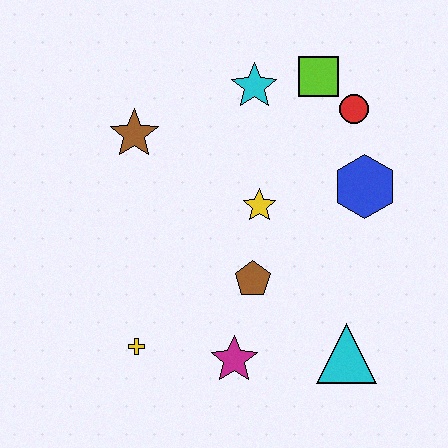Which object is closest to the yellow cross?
The magenta star is closest to the yellow cross.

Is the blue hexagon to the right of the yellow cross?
Yes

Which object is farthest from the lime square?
The yellow cross is farthest from the lime square.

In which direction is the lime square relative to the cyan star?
The lime square is to the right of the cyan star.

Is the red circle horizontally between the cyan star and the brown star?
No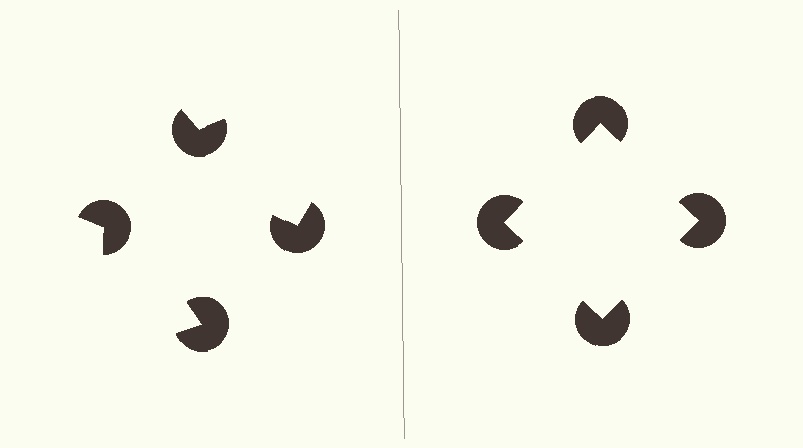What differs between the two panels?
The pac-man discs are positioned identically on both sides; only the wedge orientations differ. On the right they align to a square; on the left they are misaligned.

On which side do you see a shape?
An illusory square appears on the right side. On the left side the wedge cuts are rotated, so no coherent shape forms.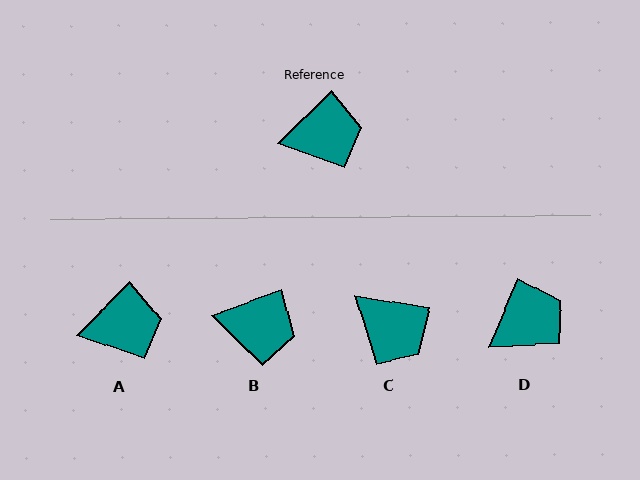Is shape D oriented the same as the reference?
No, it is off by about 22 degrees.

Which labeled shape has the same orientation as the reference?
A.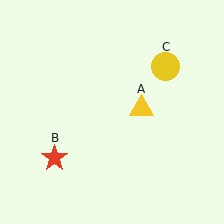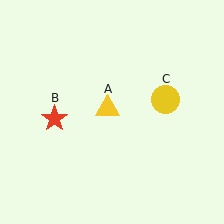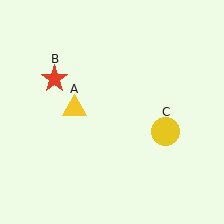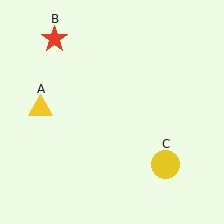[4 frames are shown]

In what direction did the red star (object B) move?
The red star (object B) moved up.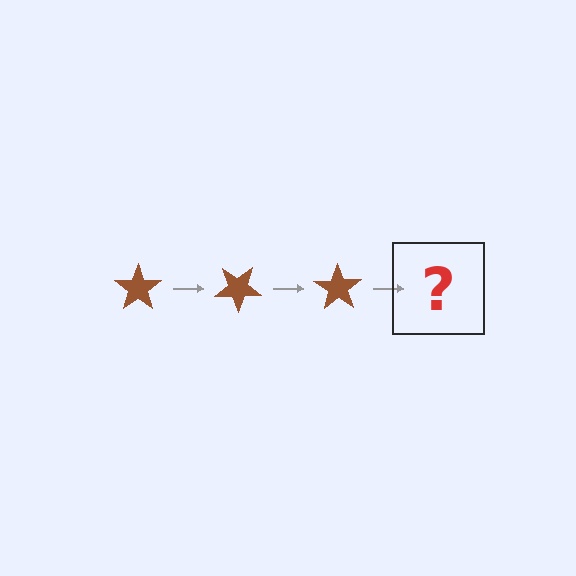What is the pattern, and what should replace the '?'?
The pattern is that the star rotates 35 degrees each step. The '?' should be a brown star rotated 105 degrees.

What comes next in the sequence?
The next element should be a brown star rotated 105 degrees.